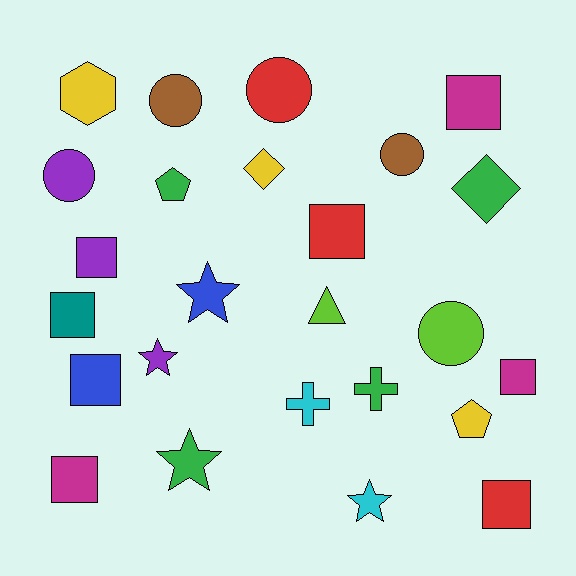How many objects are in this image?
There are 25 objects.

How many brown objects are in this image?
There are 2 brown objects.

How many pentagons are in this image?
There are 2 pentagons.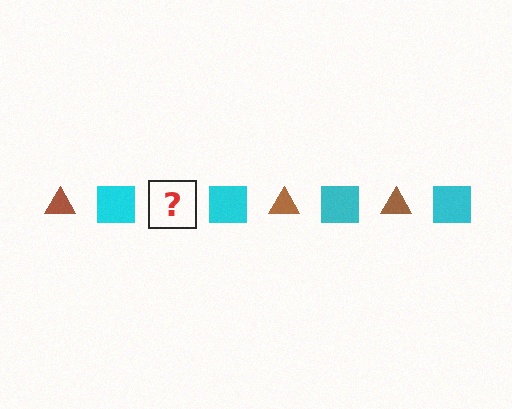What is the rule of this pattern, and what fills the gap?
The rule is that the pattern alternates between brown triangle and cyan square. The gap should be filled with a brown triangle.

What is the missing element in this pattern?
The missing element is a brown triangle.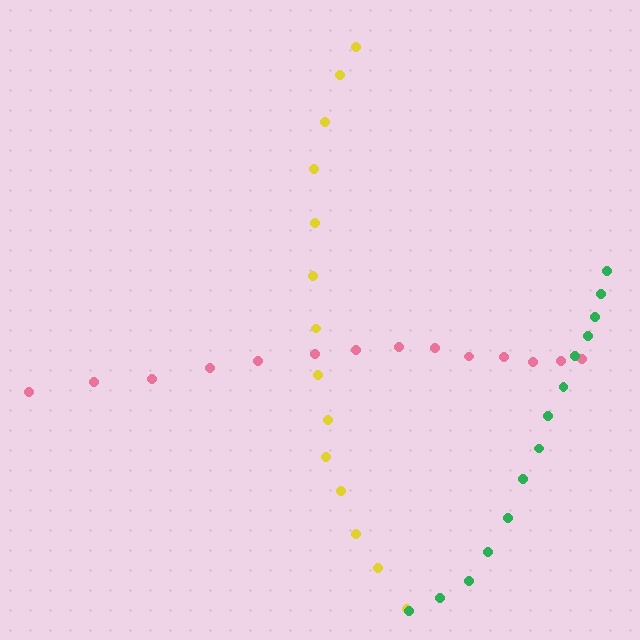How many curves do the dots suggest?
There are 3 distinct paths.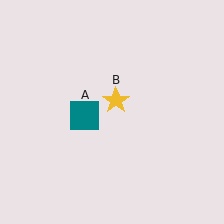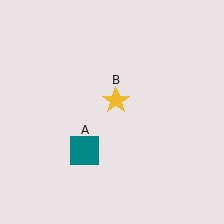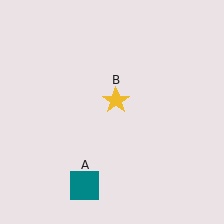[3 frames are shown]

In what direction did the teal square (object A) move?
The teal square (object A) moved down.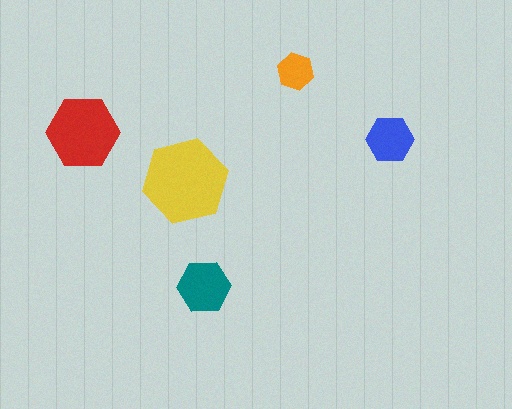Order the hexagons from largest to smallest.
the yellow one, the red one, the teal one, the blue one, the orange one.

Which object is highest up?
The orange hexagon is topmost.